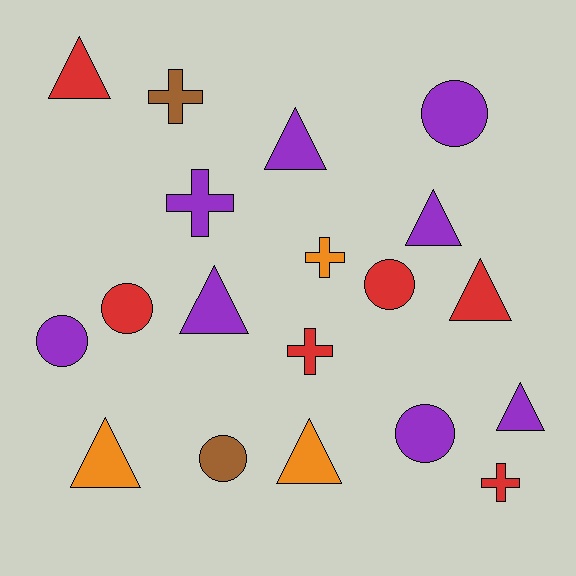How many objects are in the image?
There are 19 objects.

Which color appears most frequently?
Purple, with 8 objects.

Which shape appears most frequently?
Triangle, with 8 objects.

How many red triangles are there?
There are 2 red triangles.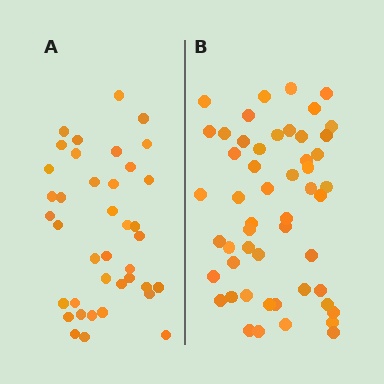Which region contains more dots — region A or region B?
Region B (the right region) has more dots.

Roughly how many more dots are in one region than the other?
Region B has approximately 15 more dots than region A.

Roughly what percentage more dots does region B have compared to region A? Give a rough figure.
About 35% more.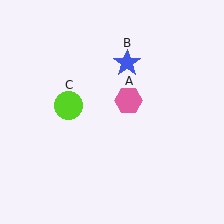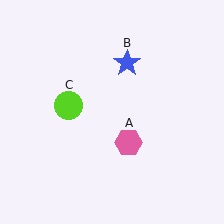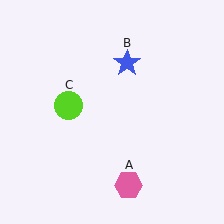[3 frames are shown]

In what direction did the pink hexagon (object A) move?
The pink hexagon (object A) moved down.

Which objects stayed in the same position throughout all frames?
Blue star (object B) and lime circle (object C) remained stationary.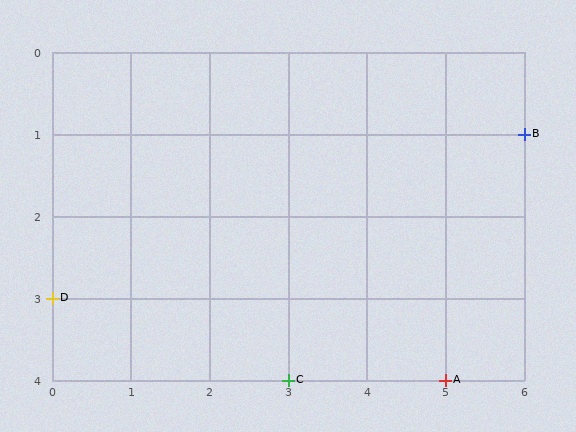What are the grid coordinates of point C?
Point C is at grid coordinates (3, 4).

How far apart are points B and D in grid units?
Points B and D are 6 columns and 2 rows apart (about 6.3 grid units diagonally).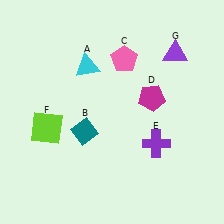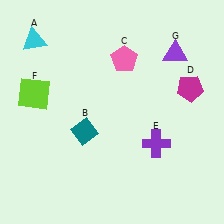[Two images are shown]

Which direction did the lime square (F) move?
The lime square (F) moved up.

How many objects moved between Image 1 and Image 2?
3 objects moved between the two images.